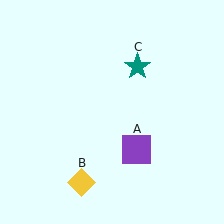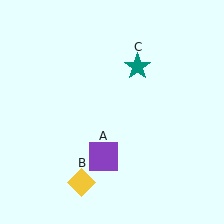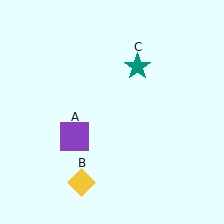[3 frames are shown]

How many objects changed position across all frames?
1 object changed position: purple square (object A).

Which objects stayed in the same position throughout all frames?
Yellow diamond (object B) and teal star (object C) remained stationary.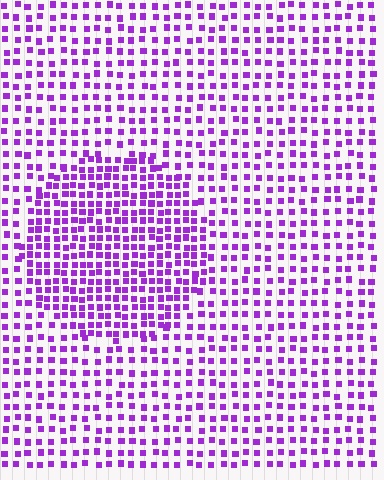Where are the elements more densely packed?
The elements are more densely packed inside the circle boundary.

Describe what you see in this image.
The image contains small purple elements arranged at two different densities. A circle-shaped region is visible where the elements are more densely packed than the surrounding area.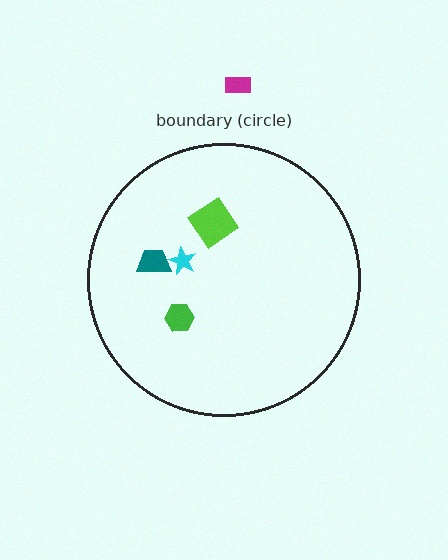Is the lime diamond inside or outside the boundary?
Inside.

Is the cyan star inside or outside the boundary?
Inside.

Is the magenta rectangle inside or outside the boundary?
Outside.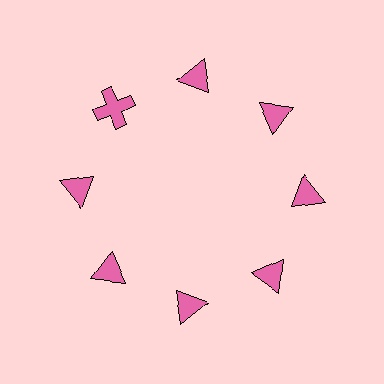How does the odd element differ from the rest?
It has a different shape: cross instead of triangle.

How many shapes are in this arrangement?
There are 8 shapes arranged in a ring pattern.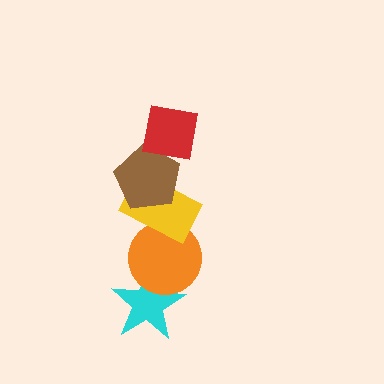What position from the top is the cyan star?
The cyan star is 5th from the top.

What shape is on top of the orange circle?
The yellow rectangle is on top of the orange circle.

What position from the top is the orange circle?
The orange circle is 4th from the top.